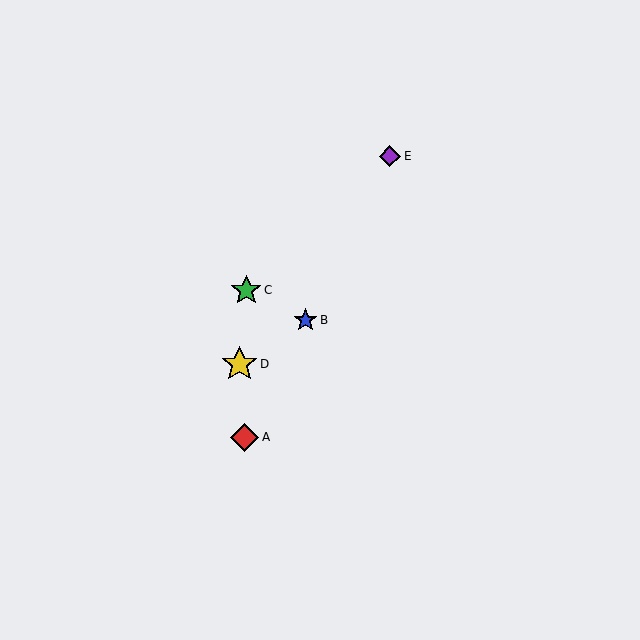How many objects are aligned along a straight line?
3 objects (A, B, E) are aligned along a straight line.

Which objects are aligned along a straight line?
Objects A, B, E are aligned along a straight line.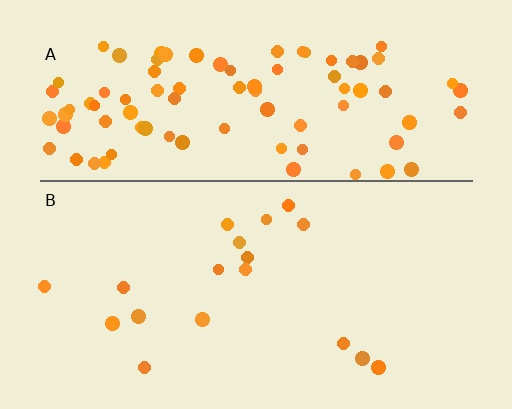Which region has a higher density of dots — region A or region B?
A (the top).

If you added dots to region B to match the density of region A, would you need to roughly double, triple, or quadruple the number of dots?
Approximately quadruple.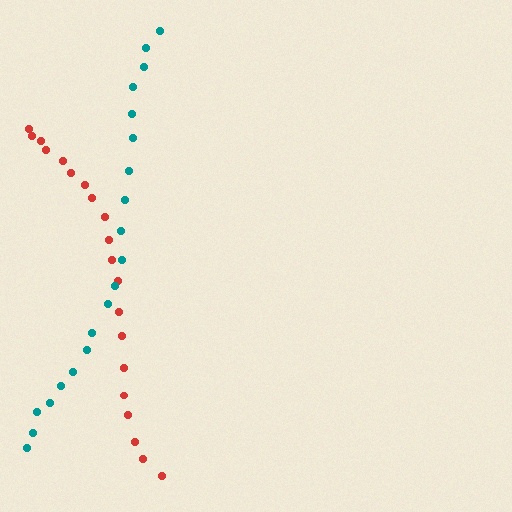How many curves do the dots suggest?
There are 2 distinct paths.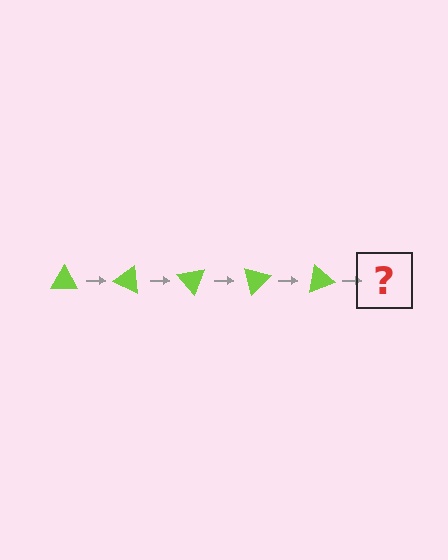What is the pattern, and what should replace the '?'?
The pattern is that the triangle rotates 25 degrees each step. The '?' should be a lime triangle rotated 125 degrees.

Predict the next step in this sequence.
The next step is a lime triangle rotated 125 degrees.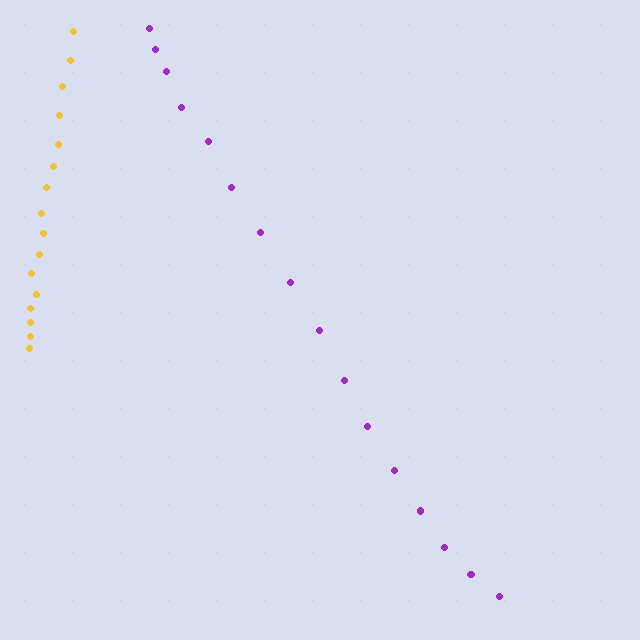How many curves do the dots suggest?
There are 2 distinct paths.